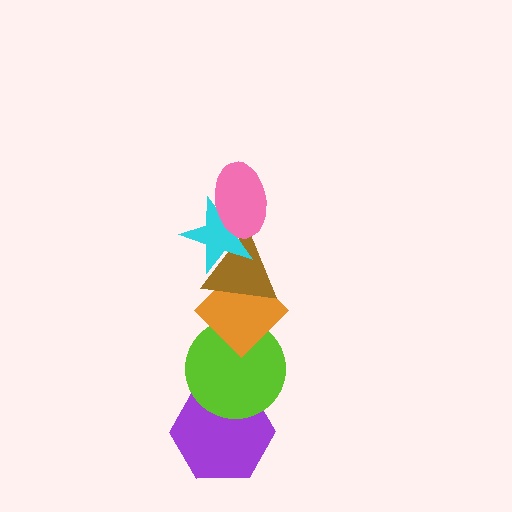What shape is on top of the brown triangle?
The cyan star is on top of the brown triangle.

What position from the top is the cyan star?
The cyan star is 2nd from the top.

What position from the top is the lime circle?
The lime circle is 5th from the top.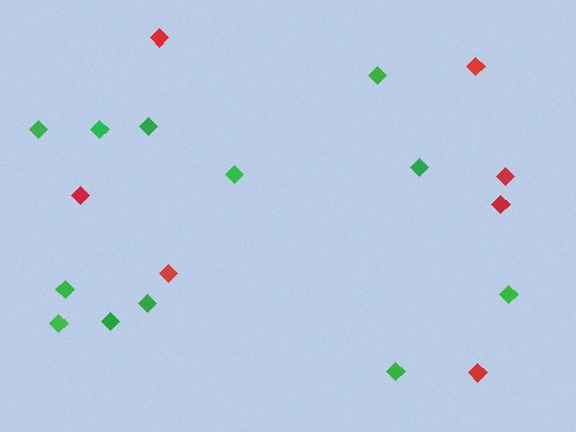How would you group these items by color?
There are 2 groups: one group of red diamonds (7) and one group of green diamonds (12).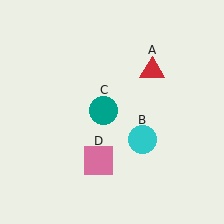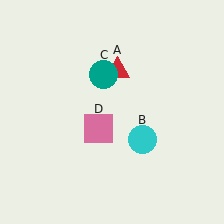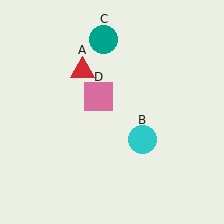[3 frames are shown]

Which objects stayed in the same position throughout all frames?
Cyan circle (object B) remained stationary.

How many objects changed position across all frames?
3 objects changed position: red triangle (object A), teal circle (object C), pink square (object D).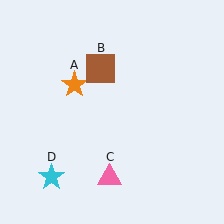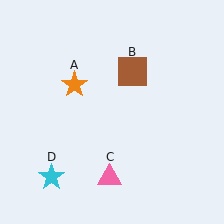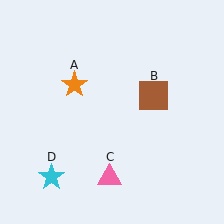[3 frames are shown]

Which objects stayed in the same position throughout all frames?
Orange star (object A) and pink triangle (object C) and cyan star (object D) remained stationary.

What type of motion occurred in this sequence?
The brown square (object B) rotated clockwise around the center of the scene.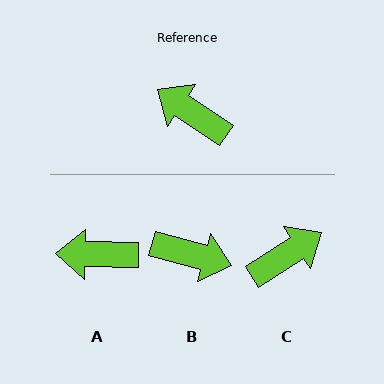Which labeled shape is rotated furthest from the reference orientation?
B, about 161 degrees away.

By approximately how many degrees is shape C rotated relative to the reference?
Approximately 114 degrees clockwise.